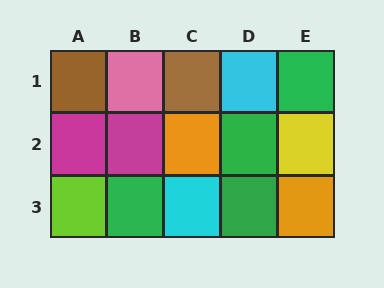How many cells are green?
4 cells are green.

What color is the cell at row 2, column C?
Orange.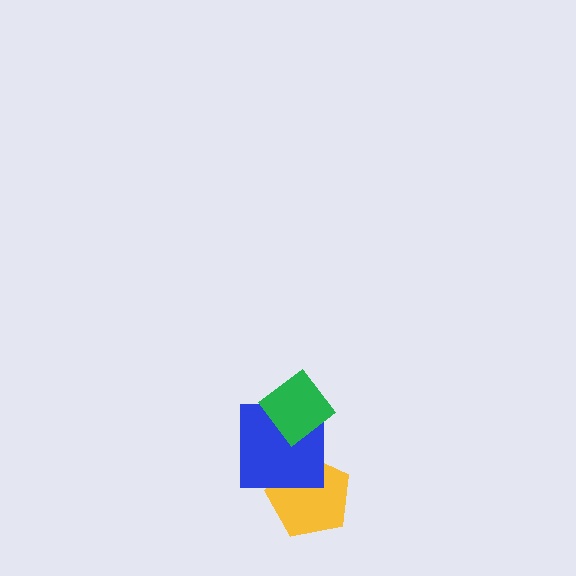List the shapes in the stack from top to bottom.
From top to bottom: the green diamond, the blue square, the yellow pentagon.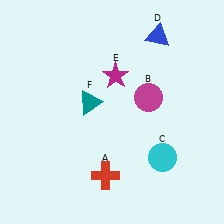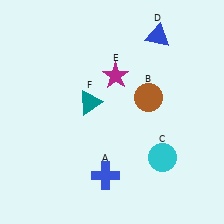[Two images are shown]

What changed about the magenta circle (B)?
In Image 1, B is magenta. In Image 2, it changed to brown.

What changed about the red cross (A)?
In Image 1, A is red. In Image 2, it changed to blue.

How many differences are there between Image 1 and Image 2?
There are 2 differences between the two images.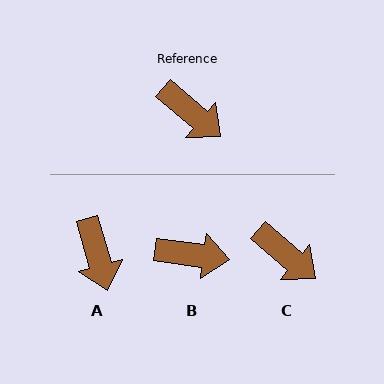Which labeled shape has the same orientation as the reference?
C.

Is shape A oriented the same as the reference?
No, it is off by about 34 degrees.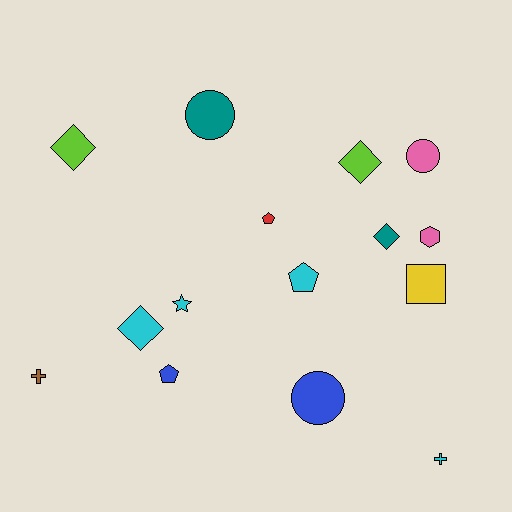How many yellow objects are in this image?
There is 1 yellow object.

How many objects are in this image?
There are 15 objects.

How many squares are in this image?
There is 1 square.